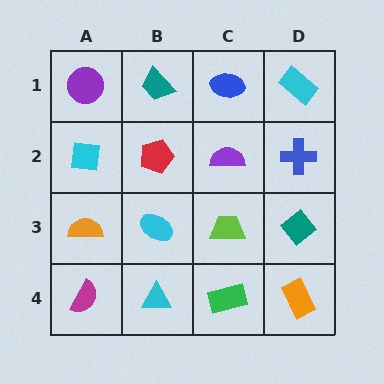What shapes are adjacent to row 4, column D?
A teal diamond (row 3, column D), a green rectangle (row 4, column C).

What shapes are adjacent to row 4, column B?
A cyan ellipse (row 3, column B), a magenta semicircle (row 4, column A), a green rectangle (row 4, column C).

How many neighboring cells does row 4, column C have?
3.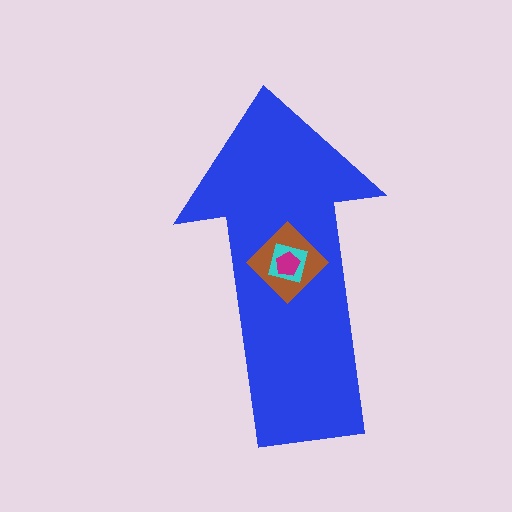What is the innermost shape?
The magenta pentagon.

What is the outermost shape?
The blue arrow.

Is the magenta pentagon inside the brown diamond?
Yes.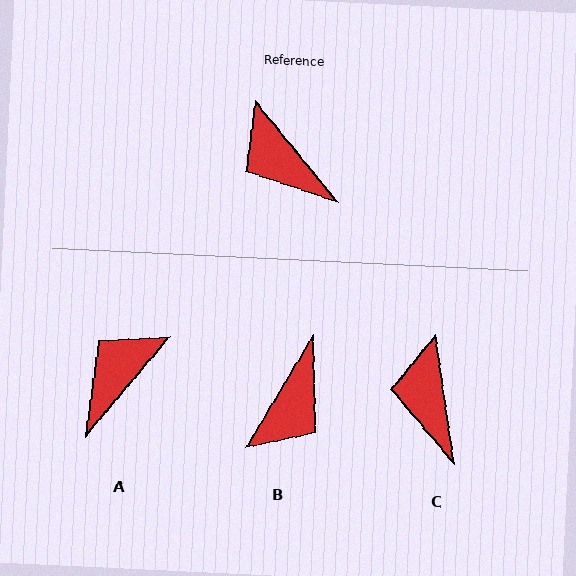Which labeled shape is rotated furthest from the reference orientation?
B, about 110 degrees away.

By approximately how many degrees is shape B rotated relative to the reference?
Approximately 110 degrees counter-clockwise.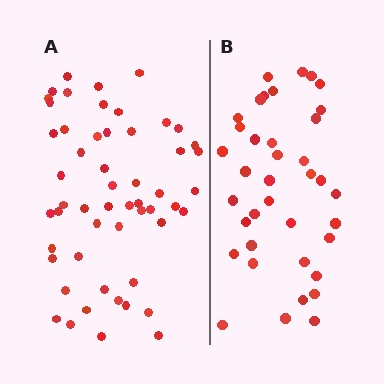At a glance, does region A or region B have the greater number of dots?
Region A (the left region) has more dots.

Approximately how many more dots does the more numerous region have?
Region A has approximately 15 more dots than region B.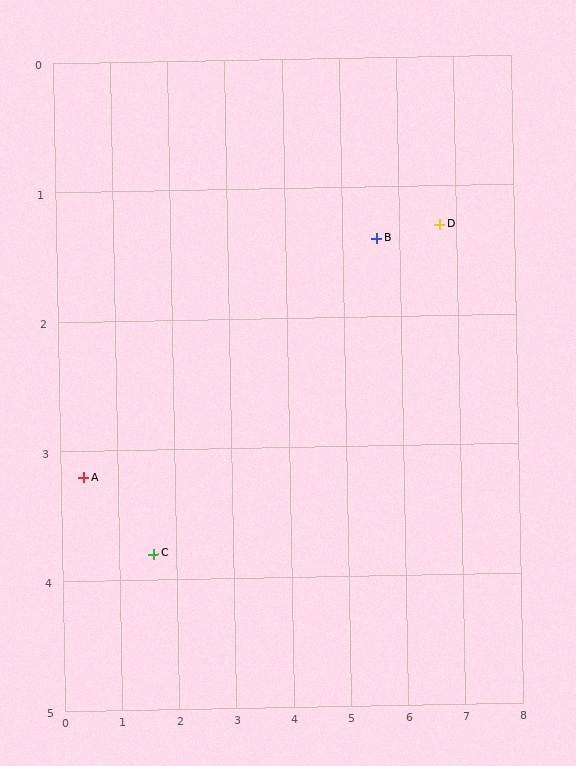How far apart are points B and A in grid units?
Points B and A are about 5.5 grid units apart.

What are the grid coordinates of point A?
Point A is at approximately (0.4, 3.2).